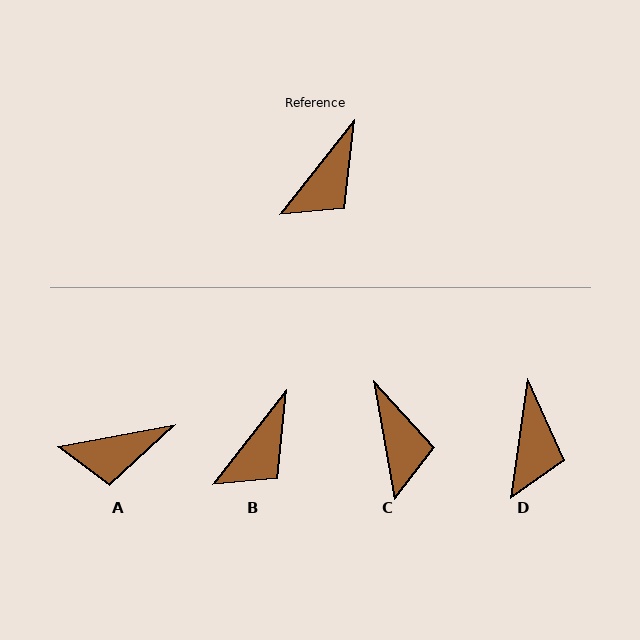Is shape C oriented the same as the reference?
No, it is off by about 48 degrees.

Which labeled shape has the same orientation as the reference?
B.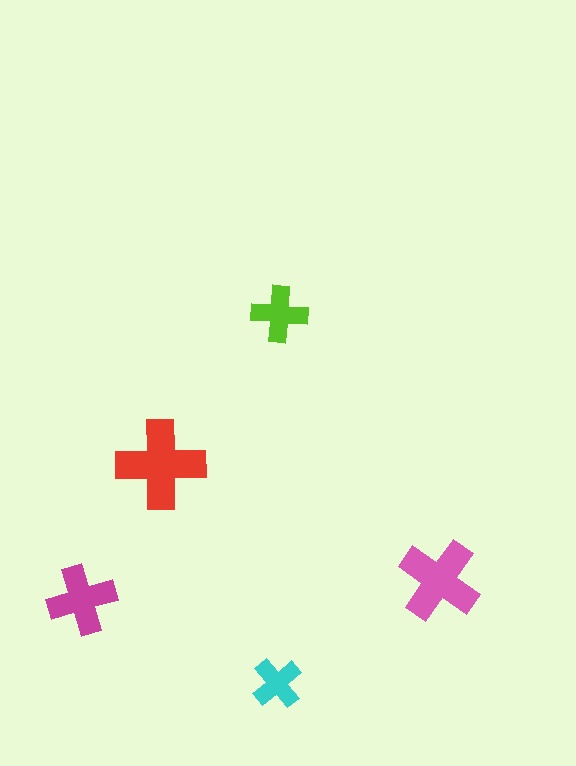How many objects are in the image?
There are 5 objects in the image.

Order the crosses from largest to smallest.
the red one, the pink one, the magenta one, the lime one, the cyan one.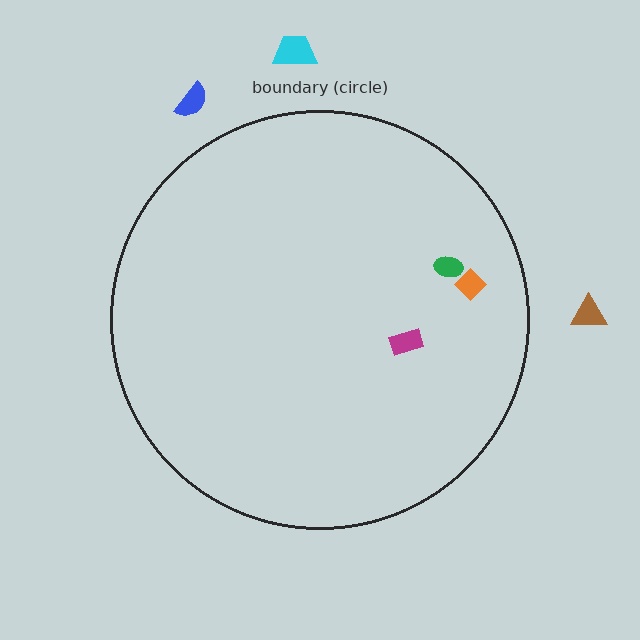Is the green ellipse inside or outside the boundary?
Inside.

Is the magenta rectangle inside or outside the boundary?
Inside.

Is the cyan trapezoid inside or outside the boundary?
Outside.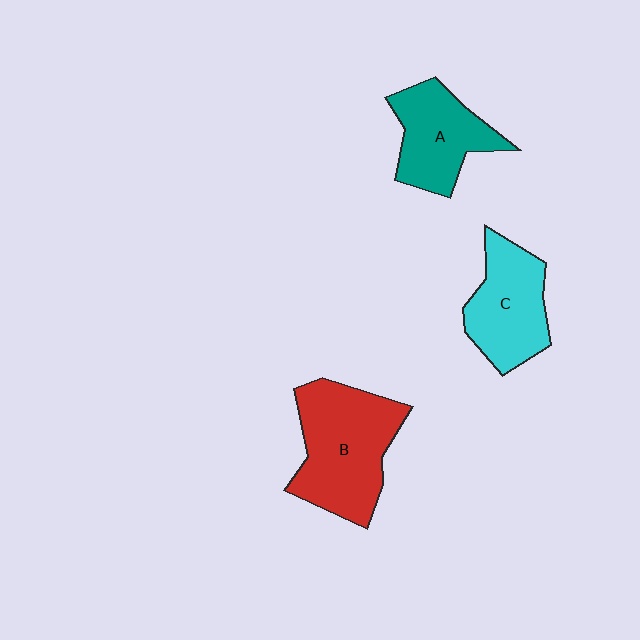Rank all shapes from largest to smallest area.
From largest to smallest: B (red), C (cyan), A (teal).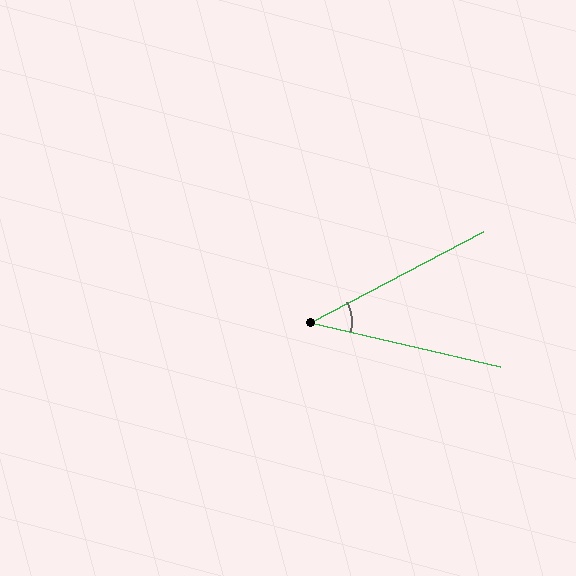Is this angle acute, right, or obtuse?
It is acute.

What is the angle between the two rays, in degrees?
Approximately 41 degrees.